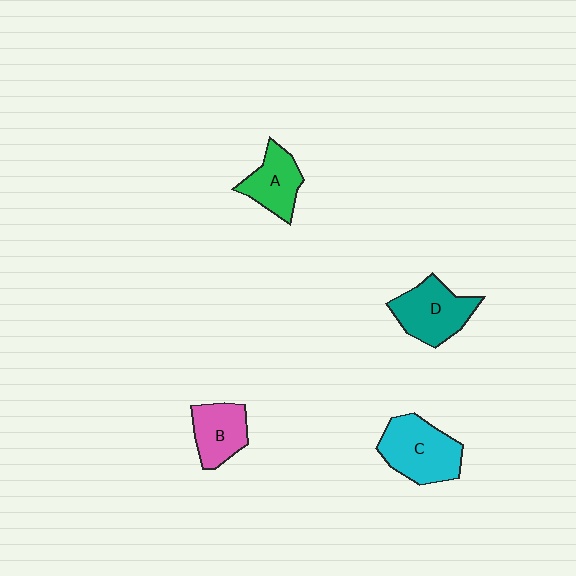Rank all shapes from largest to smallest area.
From largest to smallest: C (cyan), D (teal), B (pink), A (green).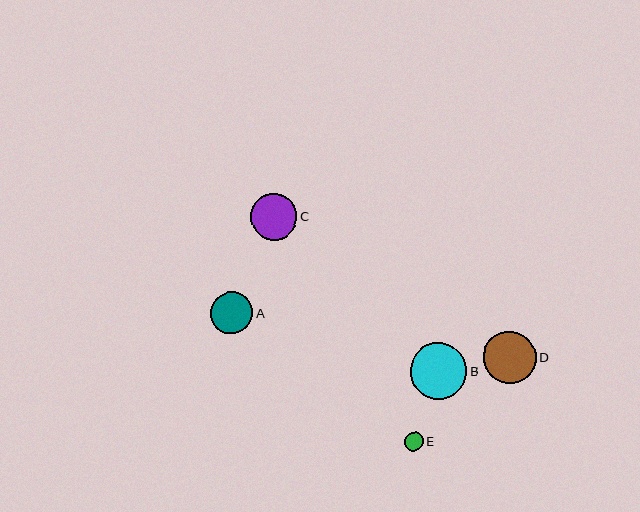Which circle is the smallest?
Circle E is the smallest with a size of approximately 19 pixels.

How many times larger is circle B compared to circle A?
Circle B is approximately 1.3 times the size of circle A.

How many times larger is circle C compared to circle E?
Circle C is approximately 2.5 times the size of circle E.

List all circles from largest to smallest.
From largest to smallest: B, D, C, A, E.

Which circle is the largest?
Circle B is the largest with a size of approximately 56 pixels.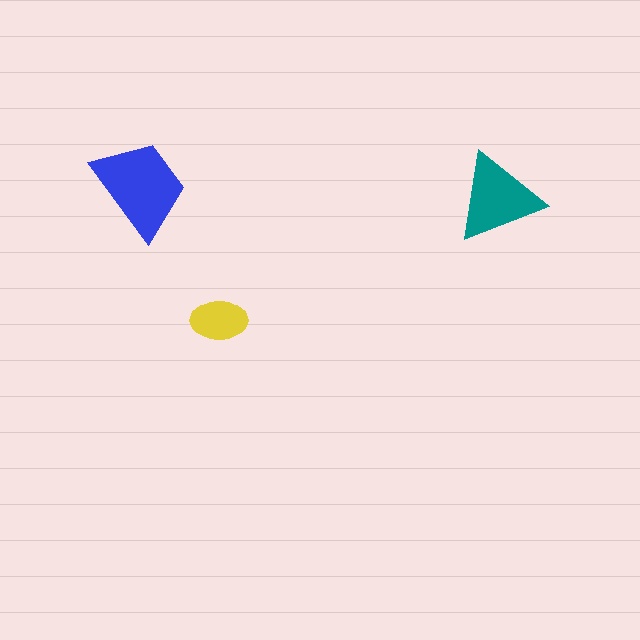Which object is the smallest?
The yellow ellipse.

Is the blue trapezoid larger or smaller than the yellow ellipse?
Larger.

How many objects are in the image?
There are 3 objects in the image.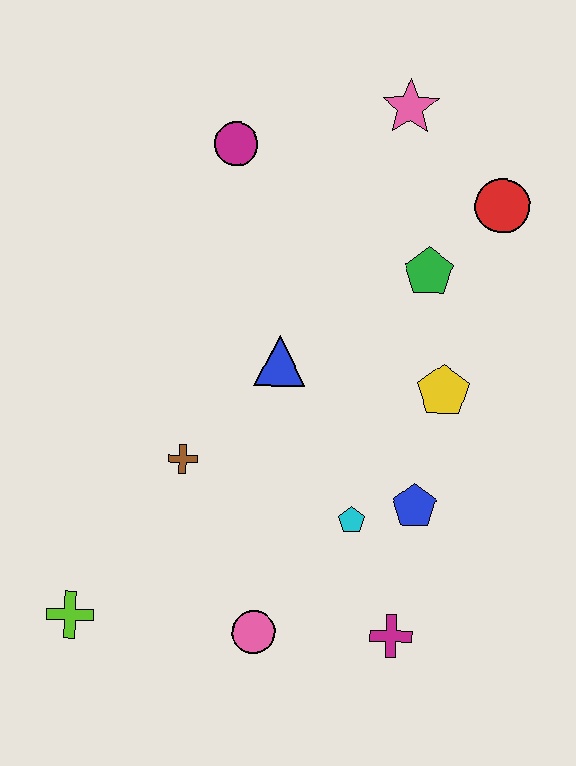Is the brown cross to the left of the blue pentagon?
Yes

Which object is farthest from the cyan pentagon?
The pink star is farthest from the cyan pentagon.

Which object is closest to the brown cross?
The blue triangle is closest to the brown cross.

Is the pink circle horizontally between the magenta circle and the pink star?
Yes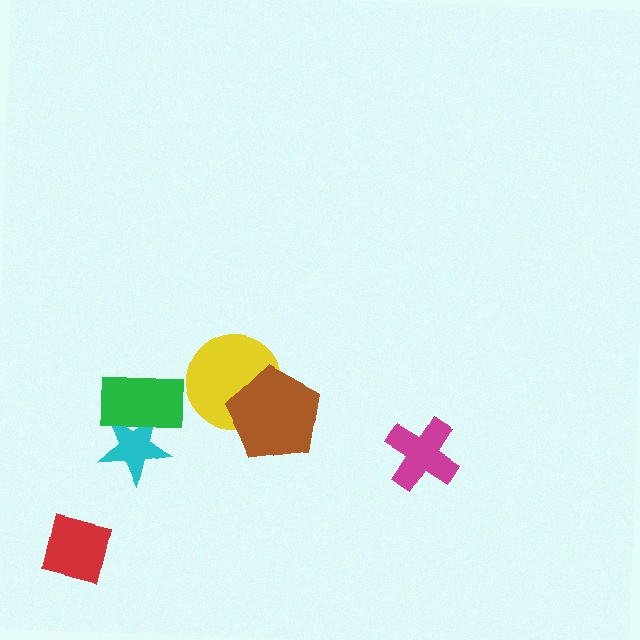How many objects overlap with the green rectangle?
1 object overlaps with the green rectangle.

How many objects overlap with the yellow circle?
1 object overlaps with the yellow circle.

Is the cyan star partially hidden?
Yes, it is partially covered by another shape.